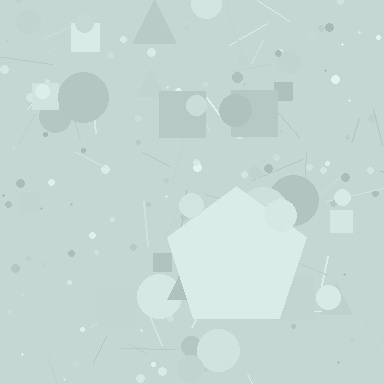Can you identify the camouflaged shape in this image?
The camouflaged shape is a pentagon.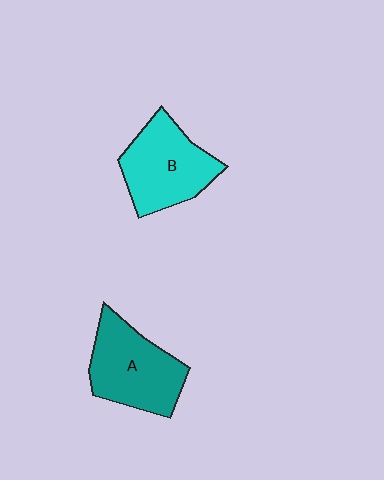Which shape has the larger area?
Shape A (teal).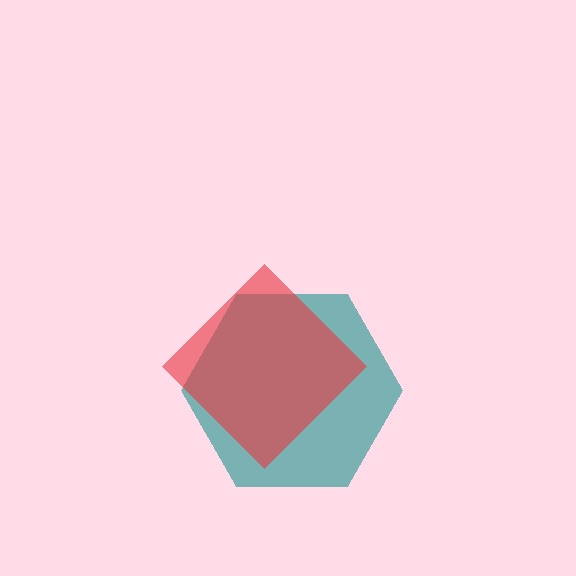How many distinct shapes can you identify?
There are 2 distinct shapes: a teal hexagon, a red diamond.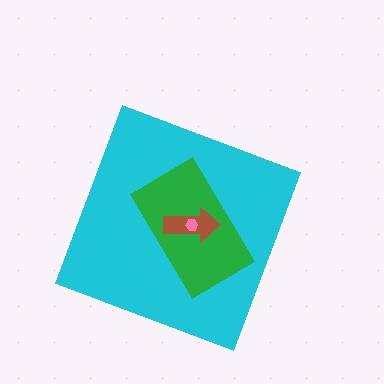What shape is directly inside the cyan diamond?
The green rectangle.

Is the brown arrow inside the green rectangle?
Yes.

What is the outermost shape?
The cyan diamond.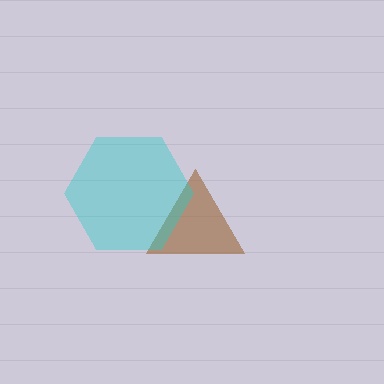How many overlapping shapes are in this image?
There are 2 overlapping shapes in the image.